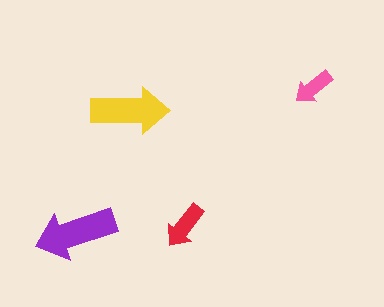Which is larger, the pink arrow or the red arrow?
The red one.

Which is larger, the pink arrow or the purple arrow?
The purple one.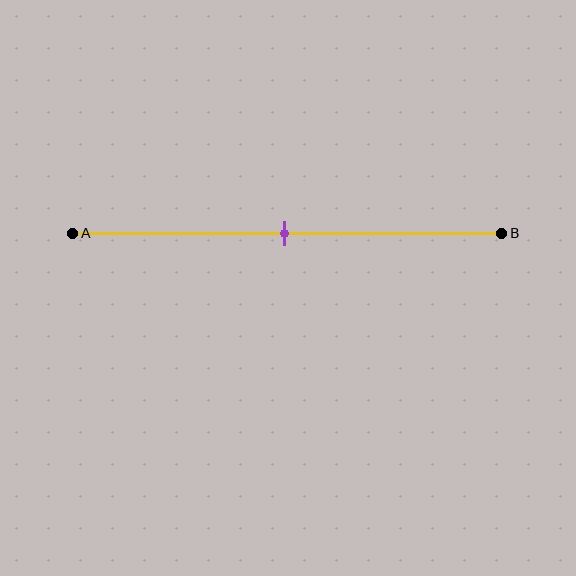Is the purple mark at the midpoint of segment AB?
Yes, the mark is approximately at the midpoint.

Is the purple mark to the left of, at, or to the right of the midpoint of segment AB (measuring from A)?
The purple mark is approximately at the midpoint of segment AB.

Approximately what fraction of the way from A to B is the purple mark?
The purple mark is approximately 50% of the way from A to B.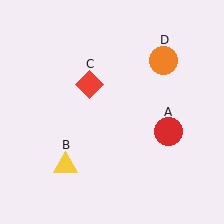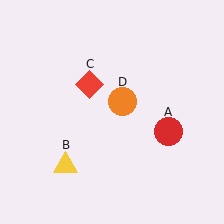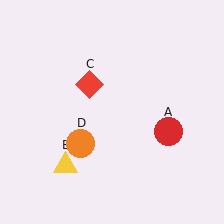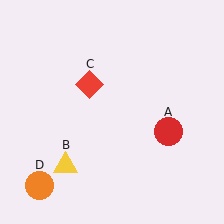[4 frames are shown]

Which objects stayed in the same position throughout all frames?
Red circle (object A) and yellow triangle (object B) and red diamond (object C) remained stationary.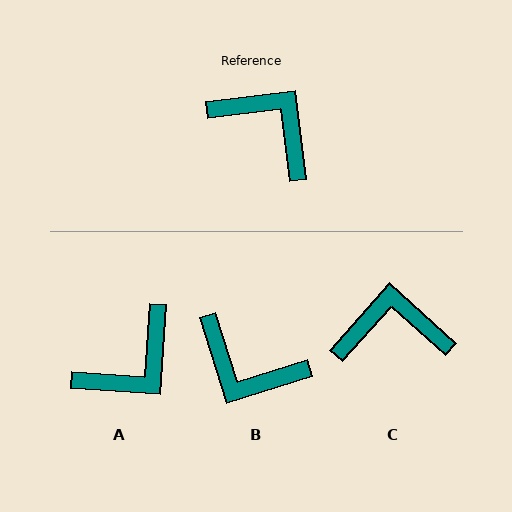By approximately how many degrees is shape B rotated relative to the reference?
Approximately 170 degrees clockwise.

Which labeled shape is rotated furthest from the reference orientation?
B, about 170 degrees away.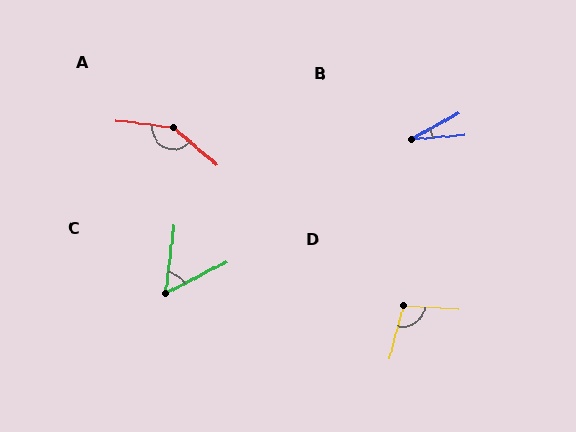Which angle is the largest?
A, at approximately 146 degrees.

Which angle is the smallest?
B, at approximately 25 degrees.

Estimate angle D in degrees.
Approximately 101 degrees.